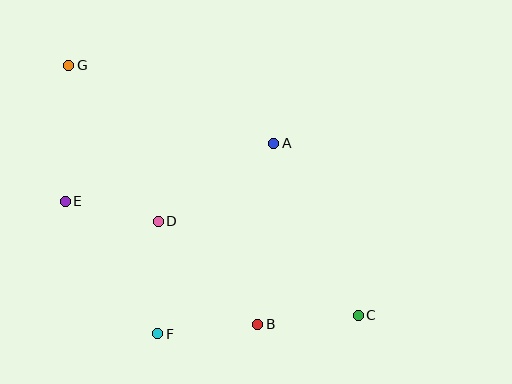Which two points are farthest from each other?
Points C and G are farthest from each other.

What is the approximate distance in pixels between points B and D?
The distance between B and D is approximately 143 pixels.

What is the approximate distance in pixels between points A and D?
The distance between A and D is approximately 140 pixels.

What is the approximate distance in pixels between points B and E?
The distance between B and E is approximately 228 pixels.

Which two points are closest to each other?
Points D and E are closest to each other.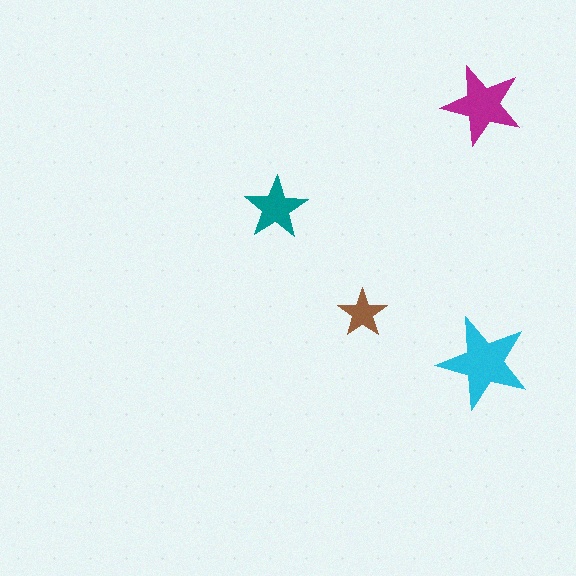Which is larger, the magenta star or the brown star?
The magenta one.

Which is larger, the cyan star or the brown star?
The cyan one.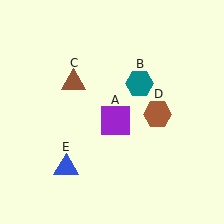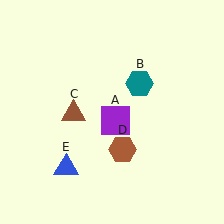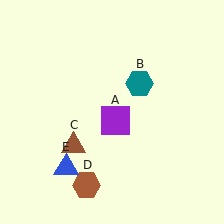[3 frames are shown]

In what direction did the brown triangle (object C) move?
The brown triangle (object C) moved down.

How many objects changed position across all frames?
2 objects changed position: brown triangle (object C), brown hexagon (object D).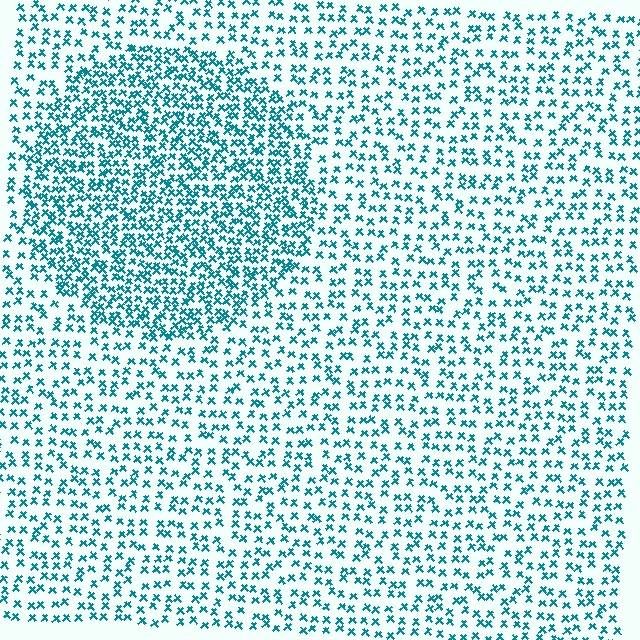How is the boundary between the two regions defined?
The boundary is defined by a change in element density (approximately 2.0x ratio). All elements are the same color, size, and shape.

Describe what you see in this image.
The image contains small teal elements arranged at two different densities. A circle-shaped region is visible where the elements are more densely packed than the surrounding area.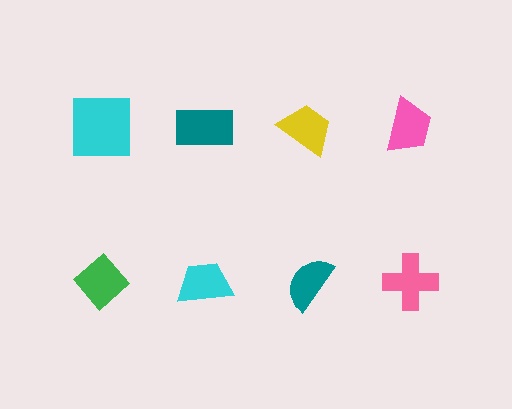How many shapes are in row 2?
4 shapes.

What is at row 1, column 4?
A pink trapezoid.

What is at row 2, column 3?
A teal semicircle.